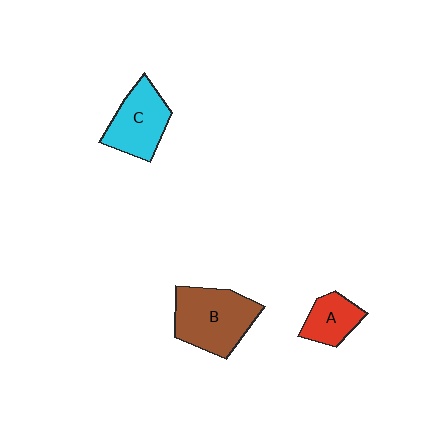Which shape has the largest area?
Shape B (brown).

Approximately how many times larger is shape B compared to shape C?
Approximately 1.3 times.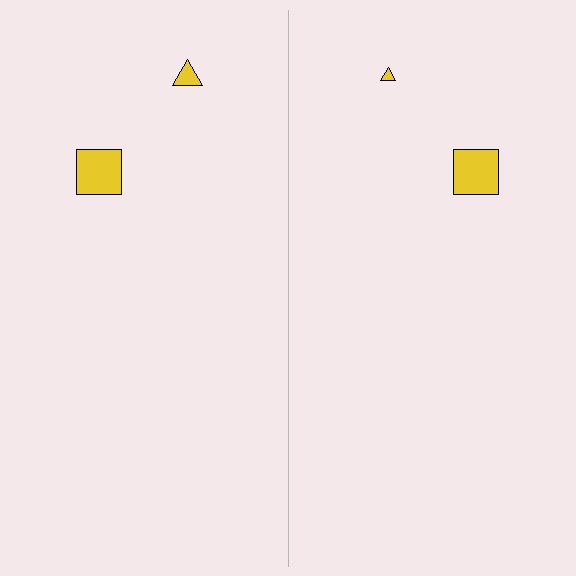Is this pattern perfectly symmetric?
No, the pattern is not perfectly symmetric. The yellow triangle on the right side has a different size than its mirror counterpart.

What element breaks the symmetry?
The yellow triangle on the right side has a different size than its mirror counterpart.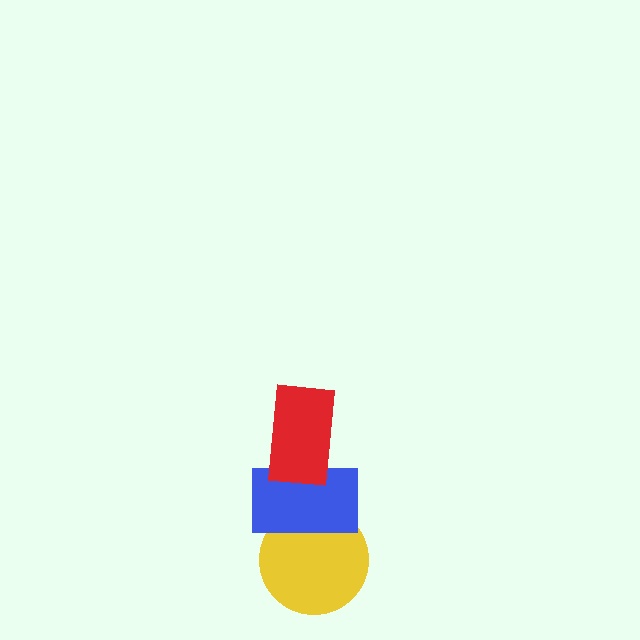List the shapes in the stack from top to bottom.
From top to bottom: the red rectangle, the blue rectangle, the yellow circle.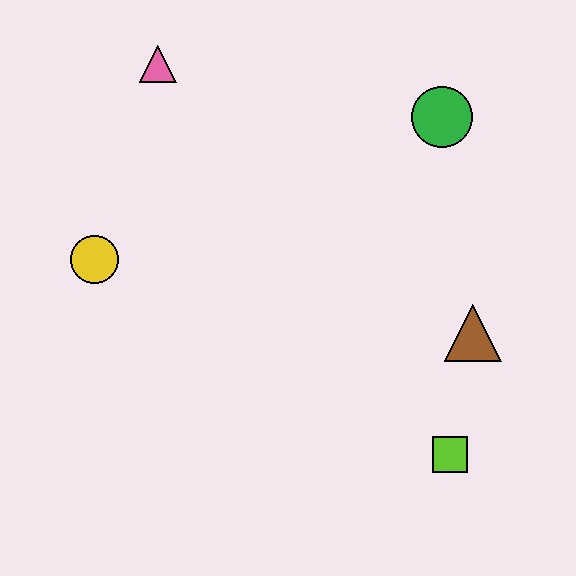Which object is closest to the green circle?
The brown triangle is closest to the green circle.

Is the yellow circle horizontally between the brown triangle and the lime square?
No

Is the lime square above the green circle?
No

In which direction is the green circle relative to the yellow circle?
The green circle is to the right of the yellow circle.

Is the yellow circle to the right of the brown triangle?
No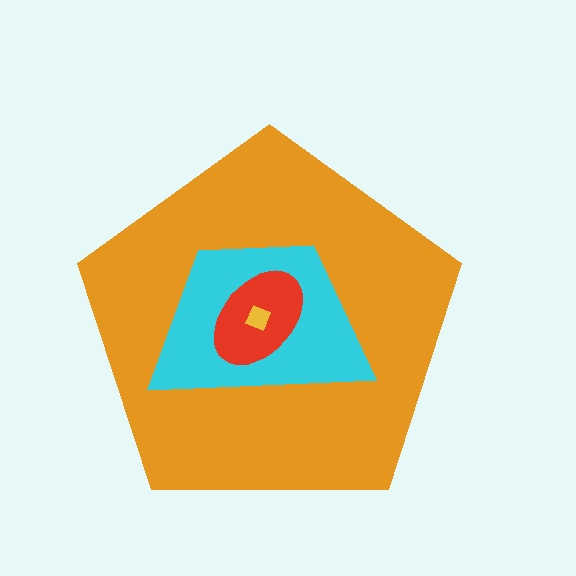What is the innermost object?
The yellow diamond.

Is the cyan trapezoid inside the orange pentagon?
Yes.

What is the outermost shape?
The orange pentagon.